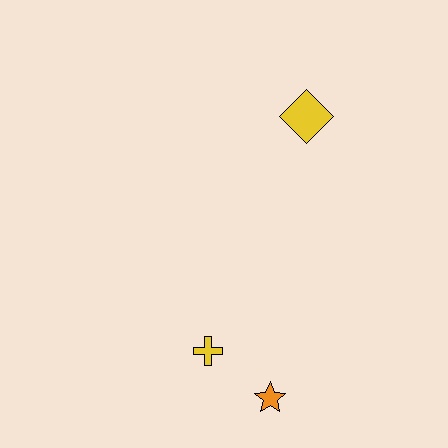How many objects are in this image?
There are 3 objects.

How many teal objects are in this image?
There are no teal objects.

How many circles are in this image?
There are no circles.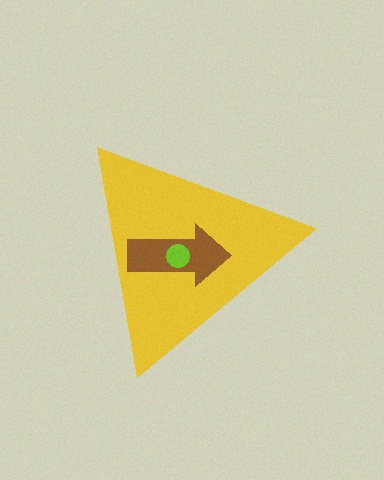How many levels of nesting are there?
3.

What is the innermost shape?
The lime circle.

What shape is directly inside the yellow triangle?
The brown arrow.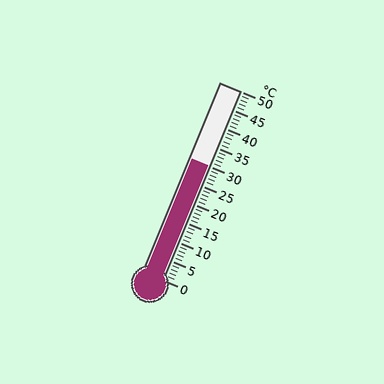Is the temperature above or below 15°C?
The temperature is above 15°C.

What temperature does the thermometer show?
The thermometer shows approximately 30°C.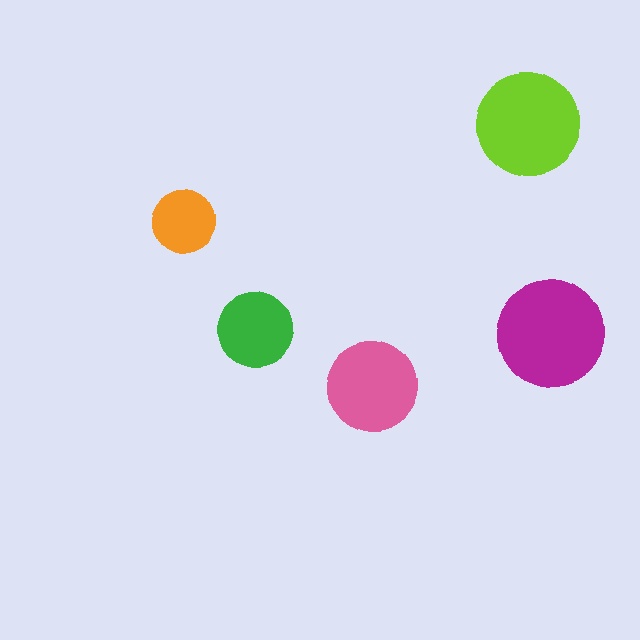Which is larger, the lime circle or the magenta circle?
The magenta one.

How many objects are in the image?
There are 5 objects in the image.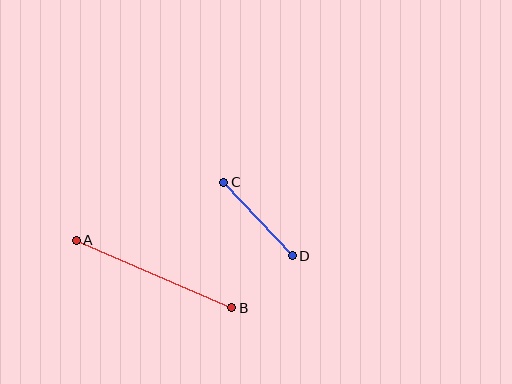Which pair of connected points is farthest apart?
Points A and B are farthest apart.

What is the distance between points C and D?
The distance is approximately 101 pixels.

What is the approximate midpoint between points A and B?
The midpoint is at approximately (154, 274) pixels.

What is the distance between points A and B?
The distance is approximately 169 pixels.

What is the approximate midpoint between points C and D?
The midpoint is at approximately (258, 219) pixels.